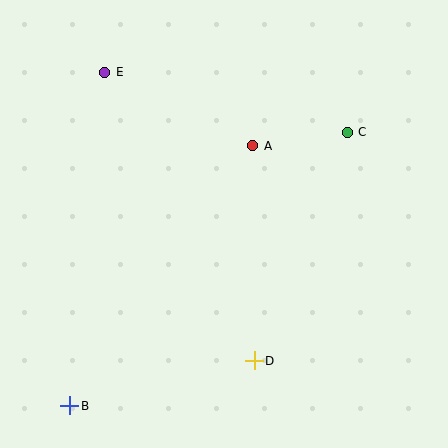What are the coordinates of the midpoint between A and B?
The midpoint between A and B is at (161, 276).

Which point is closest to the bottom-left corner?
Point B is closest to the bottom-left corner.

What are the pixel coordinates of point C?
Point C is at (347, 132).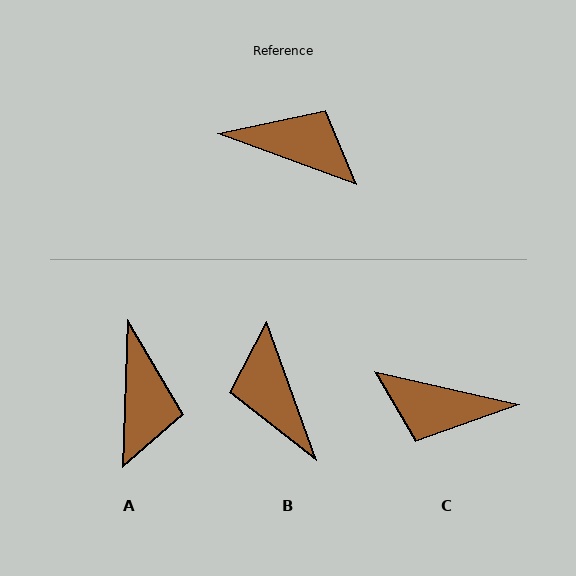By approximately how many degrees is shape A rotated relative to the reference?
Approximately 72 degrees clockwise.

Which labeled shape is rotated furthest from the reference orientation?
C, about 173 degrees away.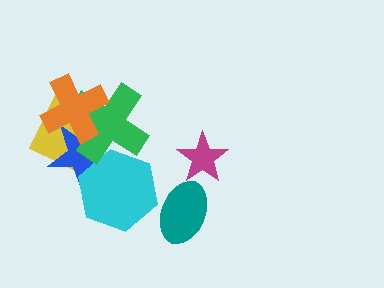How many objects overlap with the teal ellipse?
0 objects overlap with the teal ellipse.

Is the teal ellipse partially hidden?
No, no other shape covers it.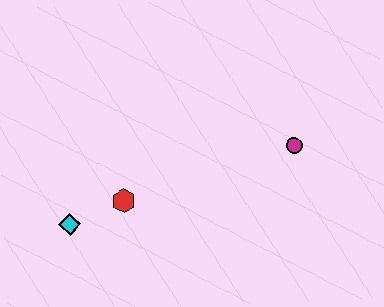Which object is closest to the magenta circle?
The red hexagon is closest to the magenta circle.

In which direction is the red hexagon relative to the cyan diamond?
The red hexagon is to the right of the cyan diamond.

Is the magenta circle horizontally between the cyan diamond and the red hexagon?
No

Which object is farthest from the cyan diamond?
The magenta circle is farthest from the cyan diamond.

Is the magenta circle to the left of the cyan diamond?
No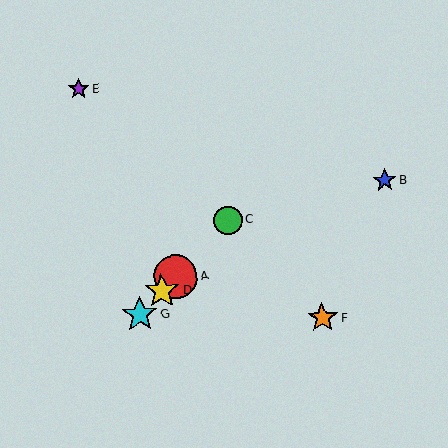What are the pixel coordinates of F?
Object F is at (322, 318).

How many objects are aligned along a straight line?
4 objects (A, C, D, G) are aligned along a straight line.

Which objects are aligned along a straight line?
Objects A, C, D, G are aligned along a straight line.